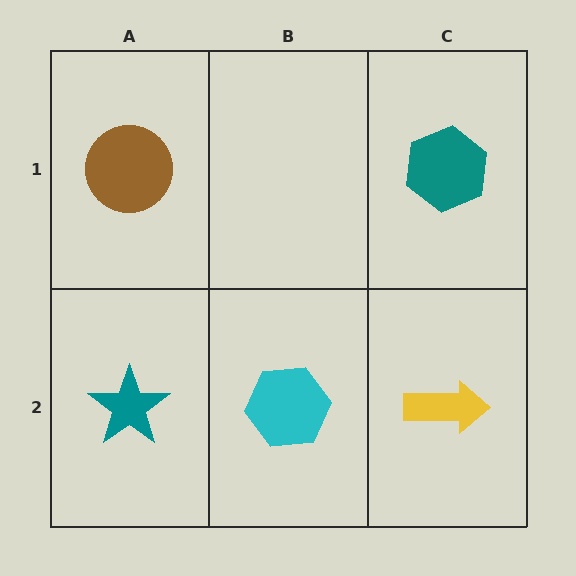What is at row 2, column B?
A cyan hexagon.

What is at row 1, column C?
A teal hexagon.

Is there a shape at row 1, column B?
No, that cell is empty.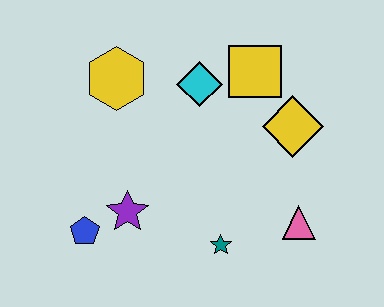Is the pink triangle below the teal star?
No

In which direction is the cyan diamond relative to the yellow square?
The cyan diamond is to the left of the yellow square.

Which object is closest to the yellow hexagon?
The cyan diamond is closest to the yellow hexagon.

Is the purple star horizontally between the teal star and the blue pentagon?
Yes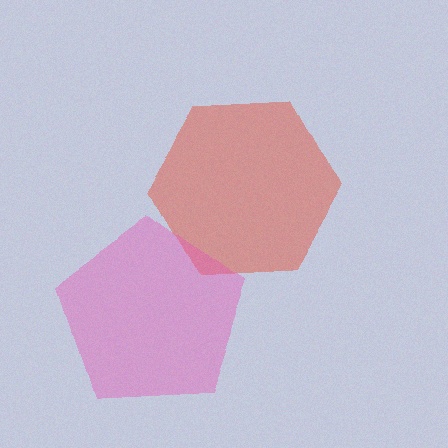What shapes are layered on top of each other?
The layered shapes are: a red hexagon, a pink pentagon.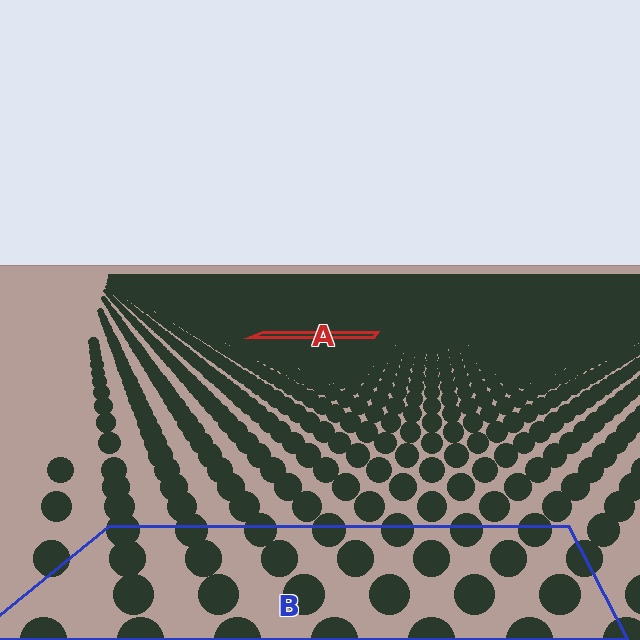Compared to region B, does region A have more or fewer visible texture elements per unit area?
Region A has more texture elements per unit area — they are packed more densely because it is farther away.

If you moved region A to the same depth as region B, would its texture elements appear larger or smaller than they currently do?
They would appear larger. At a closer depth, the same texture elements are projected at a bigger on-screen size.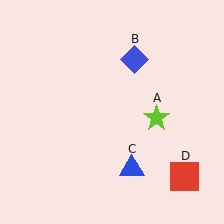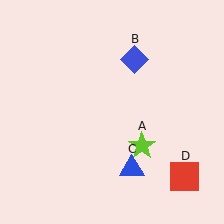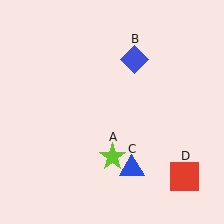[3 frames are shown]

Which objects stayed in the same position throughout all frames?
Blue diamond (object B) and blue triangle (object C) and red square (object D) remained stationary.